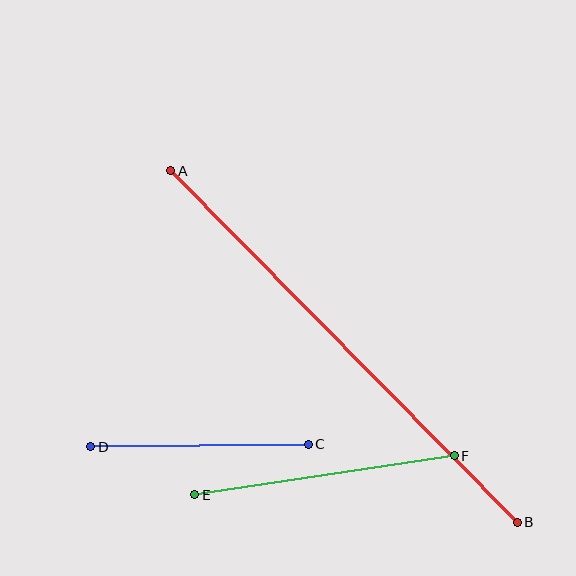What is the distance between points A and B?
The distance is approximately 494 pixels.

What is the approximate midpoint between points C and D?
The midpoint is at approximately (200, 446) pixels.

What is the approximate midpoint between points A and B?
The midpoint is at approximately (344, 346) pixels.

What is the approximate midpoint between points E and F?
The midpoint is at approximately (325, 475) pixels.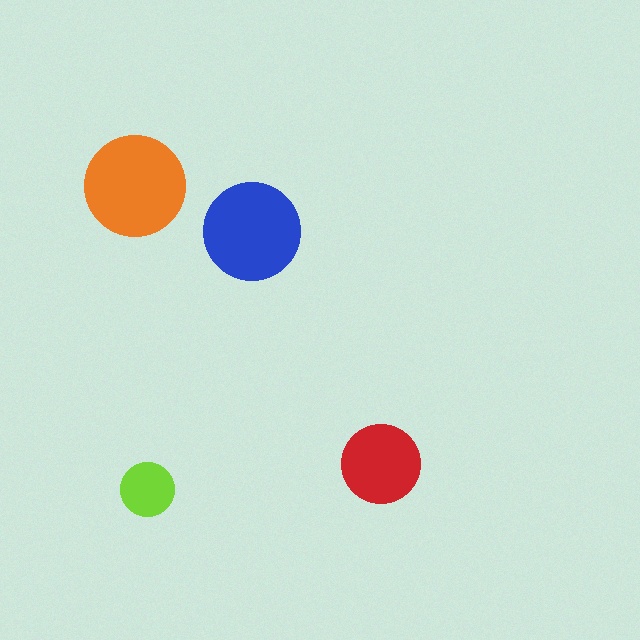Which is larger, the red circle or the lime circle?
The red one.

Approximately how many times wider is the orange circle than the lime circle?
About 2 times wider.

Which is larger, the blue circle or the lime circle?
The blue one.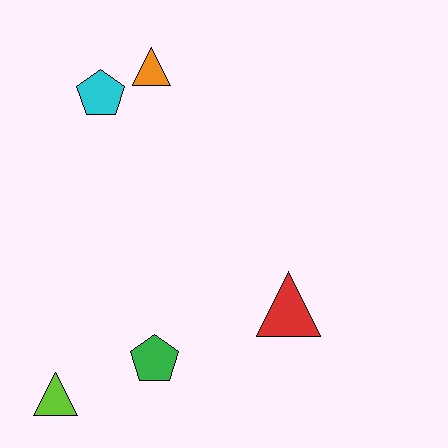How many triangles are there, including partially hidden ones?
There are 3 triangles.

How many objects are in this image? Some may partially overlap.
There are 5 objects.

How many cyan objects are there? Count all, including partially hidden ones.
There is 1 cyan object.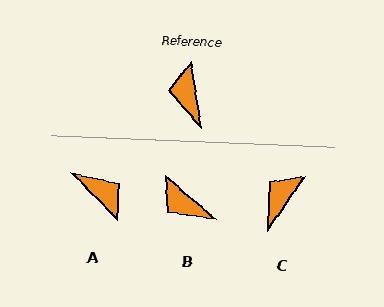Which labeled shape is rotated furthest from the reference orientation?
A, about 143 degrees away.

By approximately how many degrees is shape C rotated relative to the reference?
Approximately 43 degrees clockwise.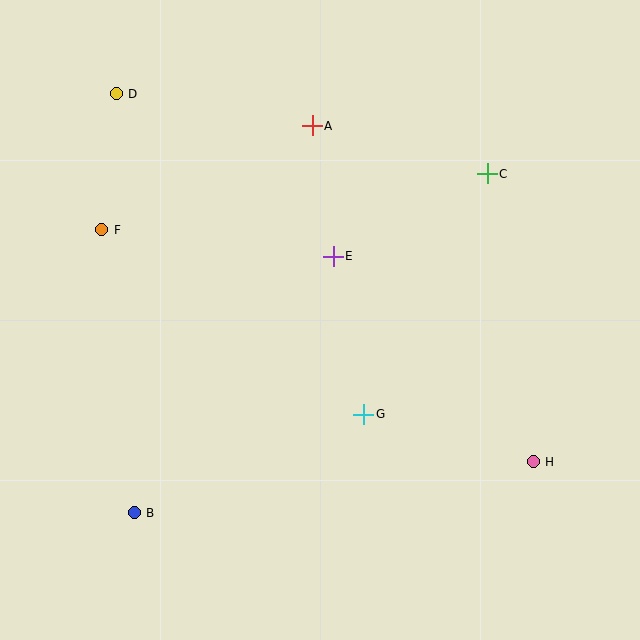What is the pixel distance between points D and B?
The distance between D and B is 419 pixels.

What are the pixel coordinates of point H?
Point H is at (533, 462).